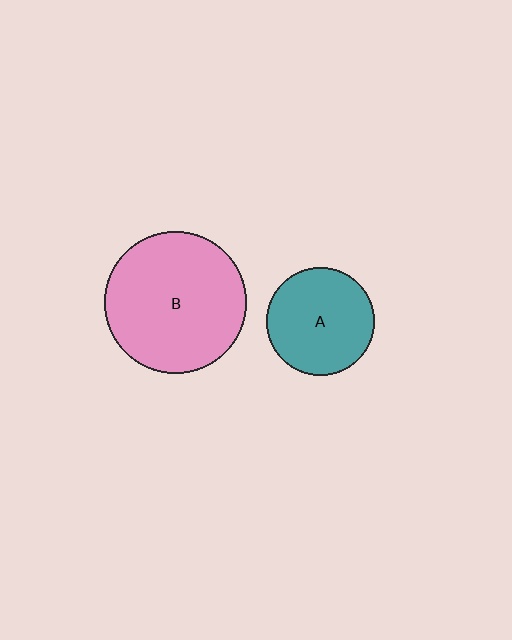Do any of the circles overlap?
No, none of the circles overlap.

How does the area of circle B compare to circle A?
Approximately 1.7 times.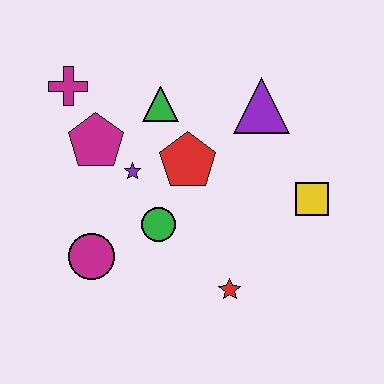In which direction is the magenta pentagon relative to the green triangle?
The magenta pentagon is to the left of the green triangle.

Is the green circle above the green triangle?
No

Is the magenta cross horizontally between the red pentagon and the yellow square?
No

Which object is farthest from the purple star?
The yellow square is farthest from the purple star.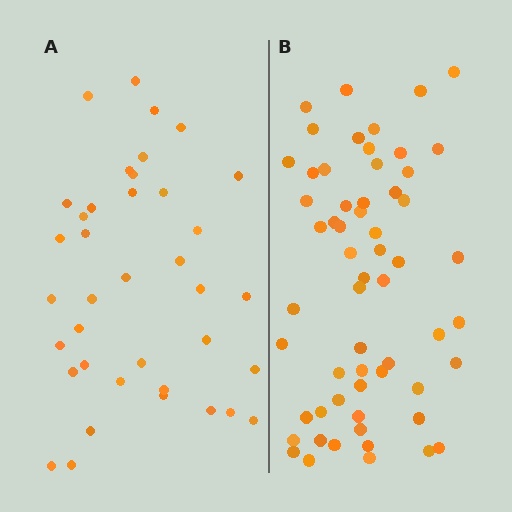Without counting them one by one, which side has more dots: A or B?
Region B (the right region) has more dots.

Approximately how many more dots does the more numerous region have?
Region B has approximately 20 more dots than region A.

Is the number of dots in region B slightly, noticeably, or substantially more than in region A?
Region B has substantially more. The ratio is roughly 1.6 to 1.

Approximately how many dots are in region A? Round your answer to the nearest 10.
About 40 dots. (The exact count is 38, which rounds to 40.)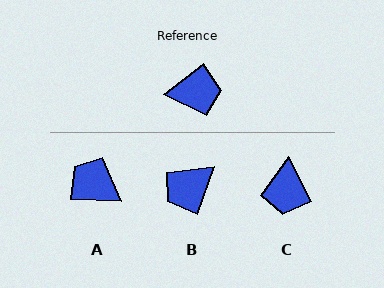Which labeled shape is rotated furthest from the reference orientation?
B, about 147 degrees away.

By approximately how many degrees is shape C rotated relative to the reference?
Approximately 100 degrees clockwise.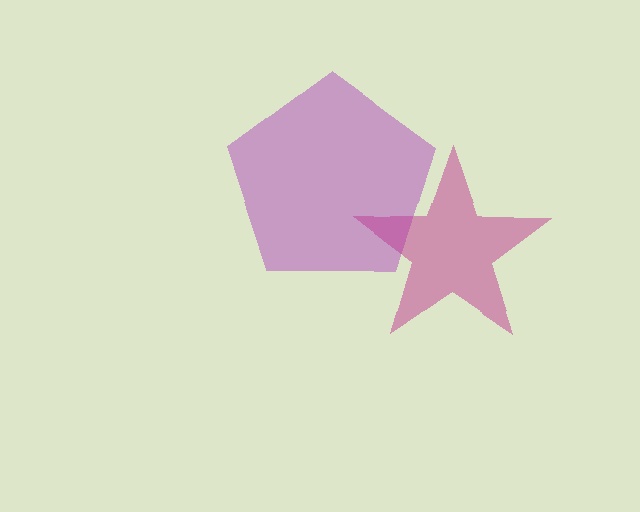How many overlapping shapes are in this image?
There are 2 overlapping shapes in the image.